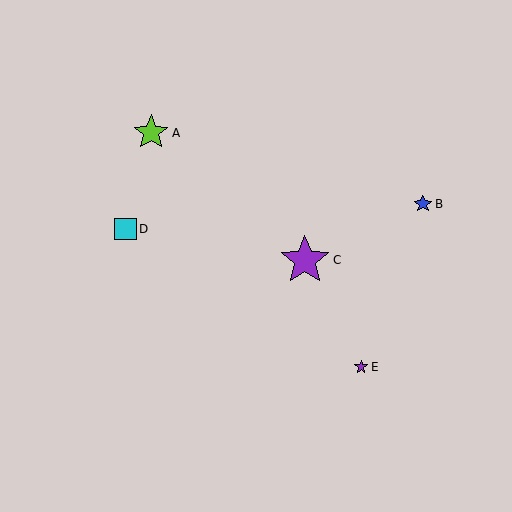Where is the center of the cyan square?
The center of the cyan square is at (125, 229).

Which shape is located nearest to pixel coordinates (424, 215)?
The blue star (labeled B) at (423, 204) is nearest to that location.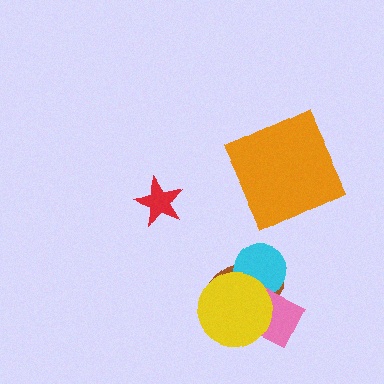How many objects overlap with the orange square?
0 objects overlap with the orange square.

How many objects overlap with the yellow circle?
3 objects overlap with the yellow circle.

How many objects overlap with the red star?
0 objects overlap with the red star.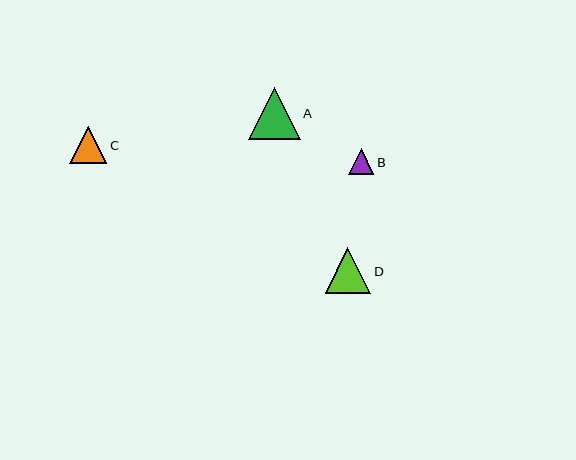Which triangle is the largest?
Triangle A is the largest with a size of approximately 51 pixels.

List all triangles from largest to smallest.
From largest to smallest: A, D, C, B.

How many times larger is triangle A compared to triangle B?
Triangle A is approximately 2.0 times the size of triangle B.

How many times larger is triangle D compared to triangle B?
Triangle D is approximately 1.8 times the size of triangle B.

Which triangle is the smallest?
Triangle B is the smallest with a size of approximately 26 pixels.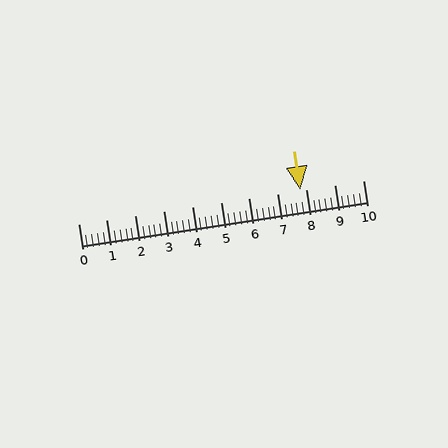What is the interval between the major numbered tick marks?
The major tick marks are spaced 1 units apart.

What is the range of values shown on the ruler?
The ruler shows values from 0 to 10.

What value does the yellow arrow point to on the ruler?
The yellow arrow points to approximately 7.8.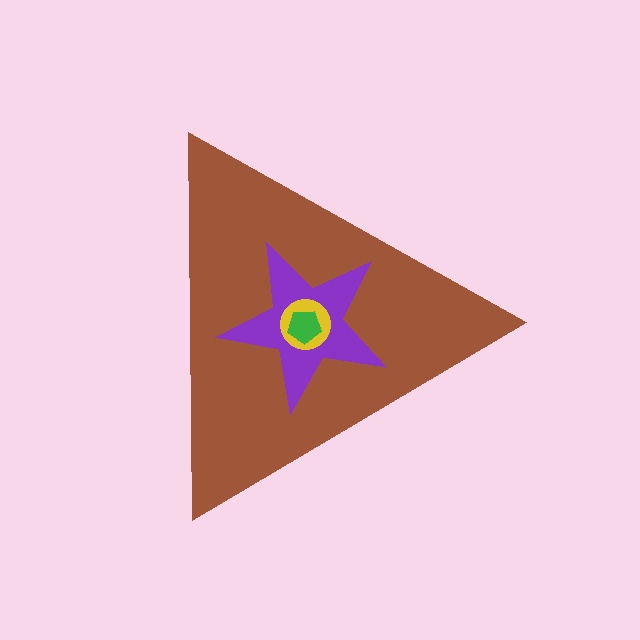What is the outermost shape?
The brown triangle.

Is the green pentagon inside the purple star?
Yes.